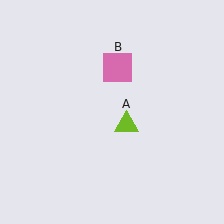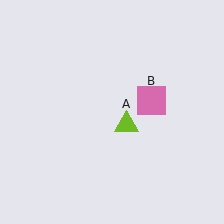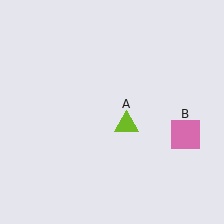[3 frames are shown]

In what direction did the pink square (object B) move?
The pink square (object B) moved down and to the right.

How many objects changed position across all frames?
1 object changed position: pink square (object B).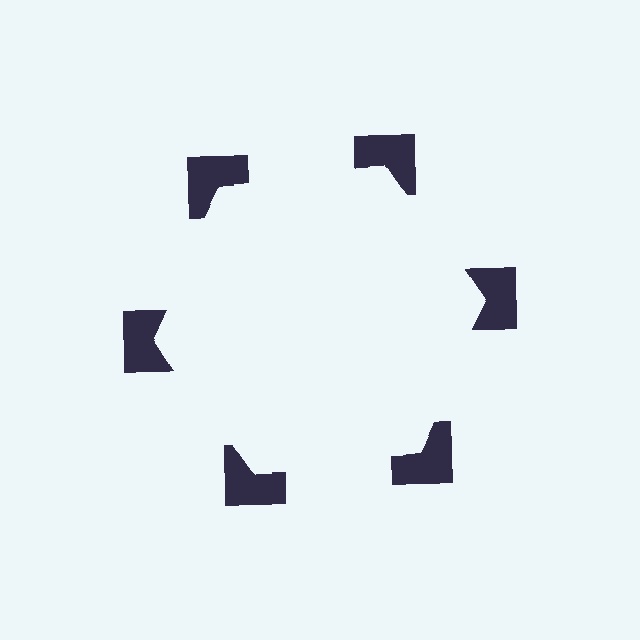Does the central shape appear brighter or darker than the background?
It typically appears slightly brighter than the background, even though no actual brightness change is drawn.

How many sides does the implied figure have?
6 sides.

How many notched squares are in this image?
There are 6 — one at each vertex of the illusory hexagon.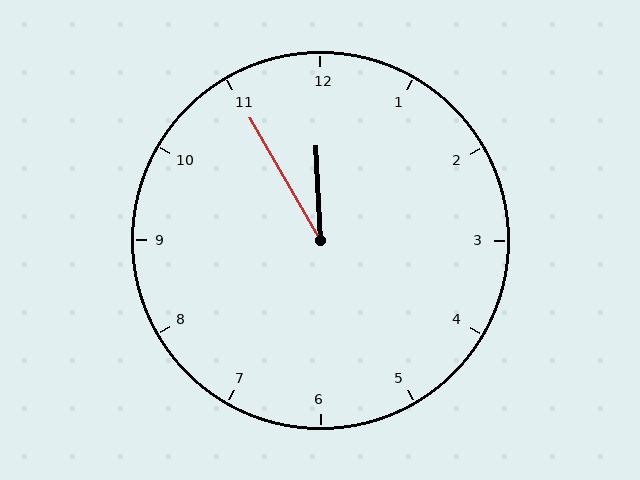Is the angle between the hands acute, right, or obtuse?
It is acute.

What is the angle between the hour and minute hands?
Approximately 28 degrees.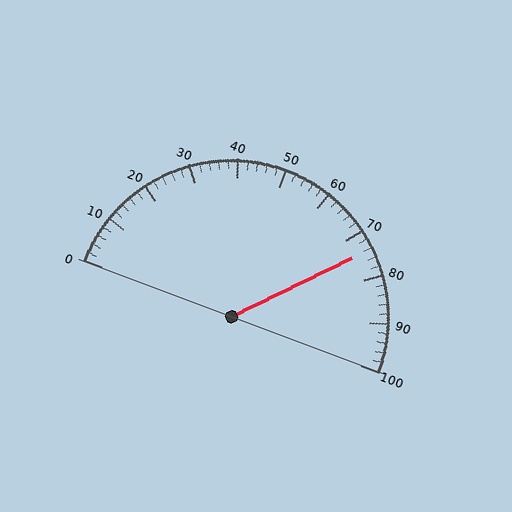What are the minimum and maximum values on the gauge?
The gauge ranges from 0 to 100.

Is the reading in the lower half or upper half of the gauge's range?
The reading is in the upper half of the range (0 to 100).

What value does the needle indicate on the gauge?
The needle indicates approximately 74.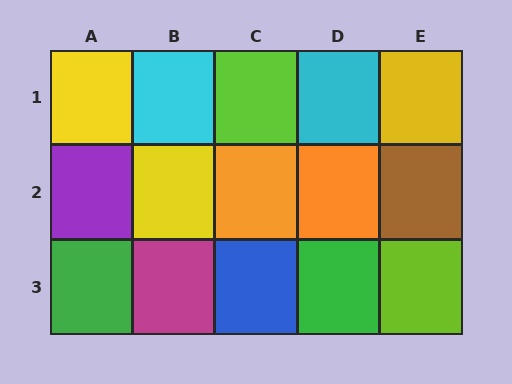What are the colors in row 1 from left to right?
Yellow, cyan, lime, cyan, yellow.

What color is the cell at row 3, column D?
Green.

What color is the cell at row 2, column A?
Purple.